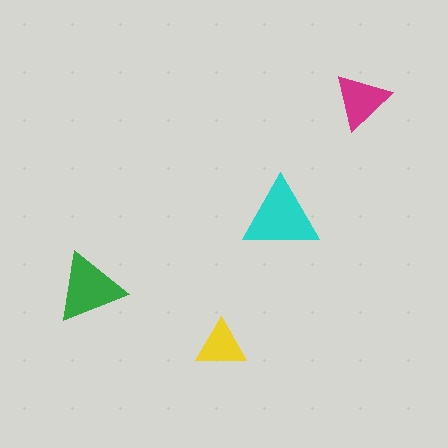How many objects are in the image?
There are 4 objects in the image.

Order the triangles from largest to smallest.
the cyan one, the green one, the magenta one, the yellow one.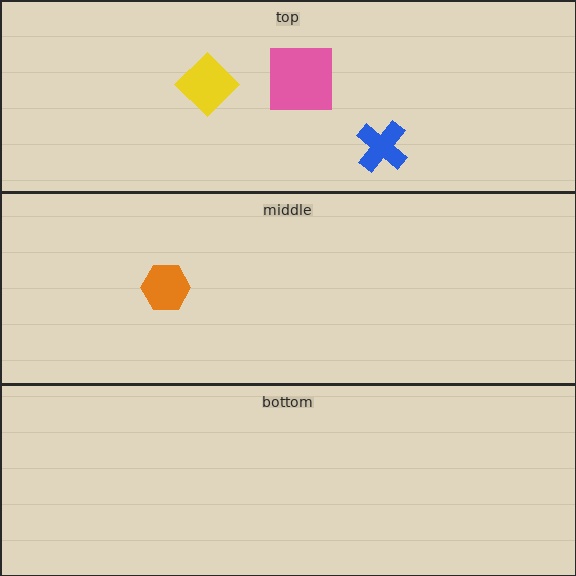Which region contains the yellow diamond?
The top region.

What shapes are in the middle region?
The orange hexagon.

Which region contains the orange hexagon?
The middle region.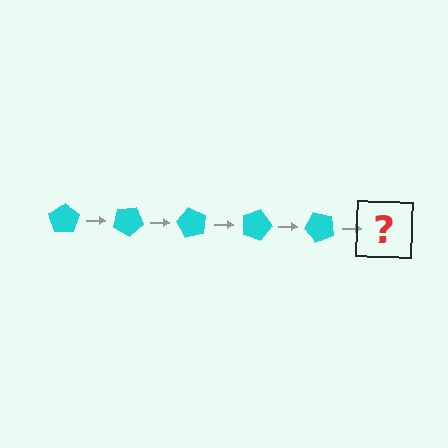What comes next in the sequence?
The next element should be a cyan pentagon rotated 150 degrees.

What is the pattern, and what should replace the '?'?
The pattern is that the pentagon rotates 30 degrees each step. The '?' should be a cyan pentagon rotated 150 degrees.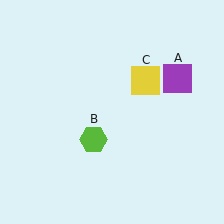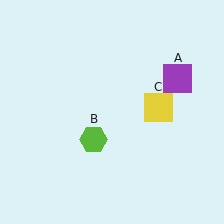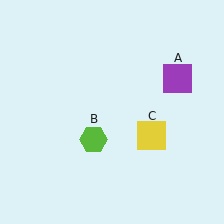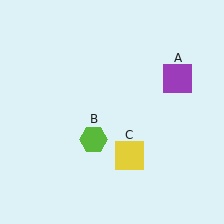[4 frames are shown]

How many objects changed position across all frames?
1 object changed position: yellow square (object C).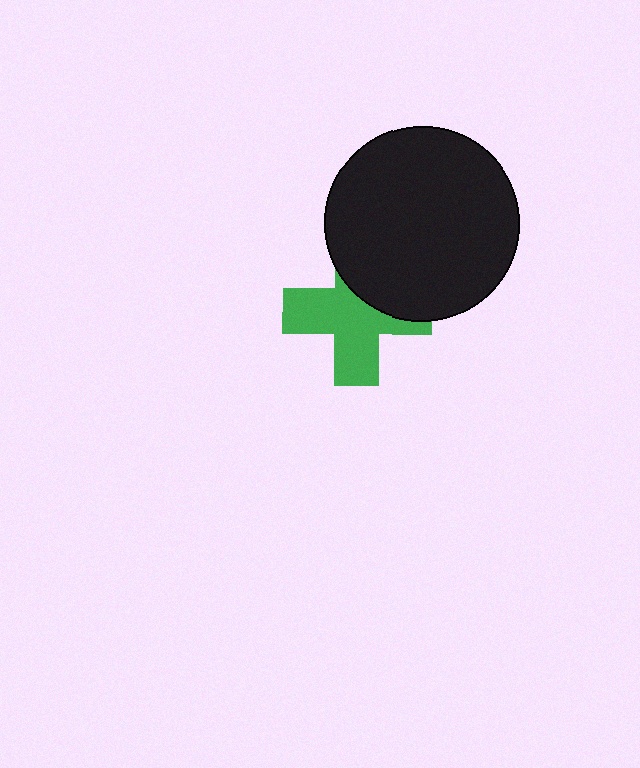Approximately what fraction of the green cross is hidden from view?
Roughly 37% of the green cross is hidden behind the black circle.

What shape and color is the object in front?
The object in front is a black circle.